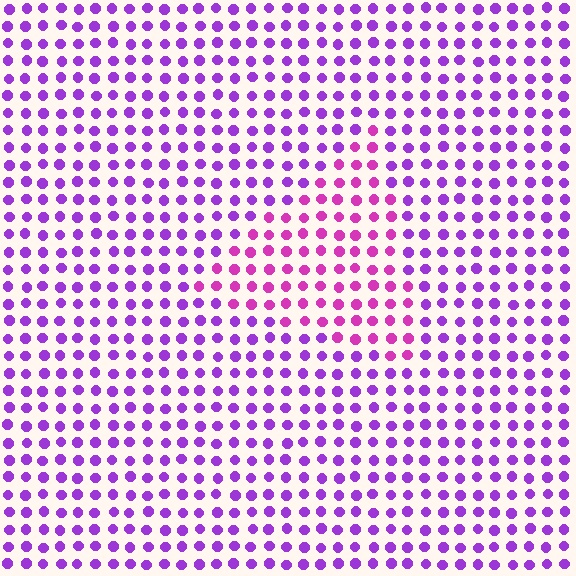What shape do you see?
I see a triangle.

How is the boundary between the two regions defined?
The boundary is defined purely by a slight shift in hue (about 32 degrees). Spacing, size, and orientation are identical on both sides.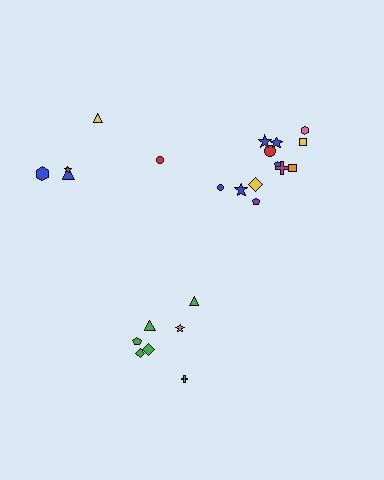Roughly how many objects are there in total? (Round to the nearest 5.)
Roughly 25 objects in total.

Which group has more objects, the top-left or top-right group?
The top-right group.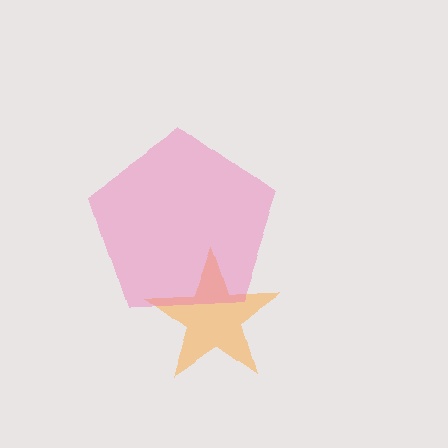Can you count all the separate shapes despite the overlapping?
Yes, there are 2 separate shapes.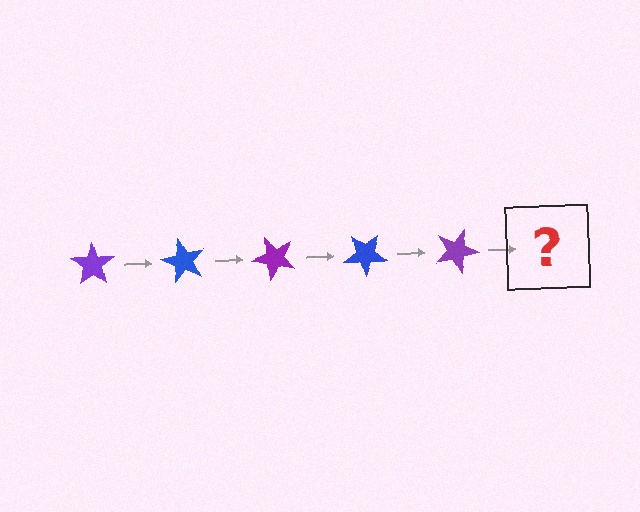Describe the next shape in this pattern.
It should be a blue star, rotated 300 degrees from the start.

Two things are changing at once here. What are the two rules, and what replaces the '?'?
The two rules are that it rotates 60 degrees each step and the color cycles through purple and blue. The '?' should be a blue star, rotated 300 degrees from the start.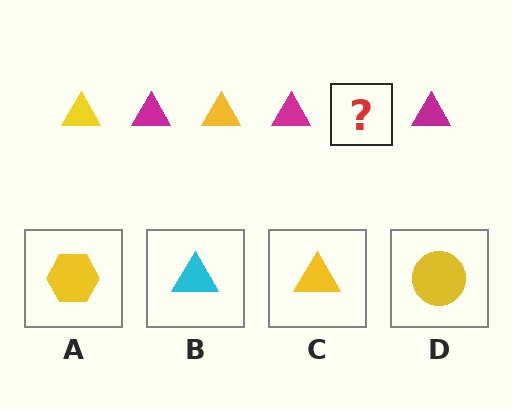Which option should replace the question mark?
Option C.